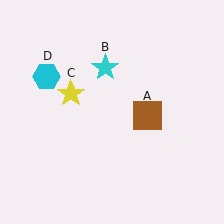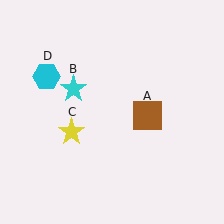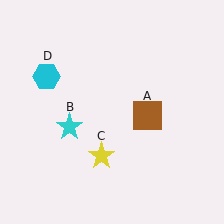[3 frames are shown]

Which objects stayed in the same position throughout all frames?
Brown square (object A) and cyan hexagon (object D) remained stationary.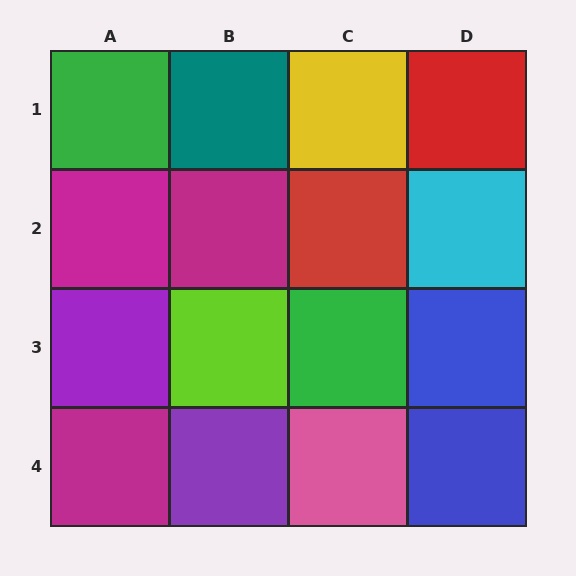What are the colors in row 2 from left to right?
Magenta, magenta, red, cyan.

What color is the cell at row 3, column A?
Purple.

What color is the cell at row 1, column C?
Yellow.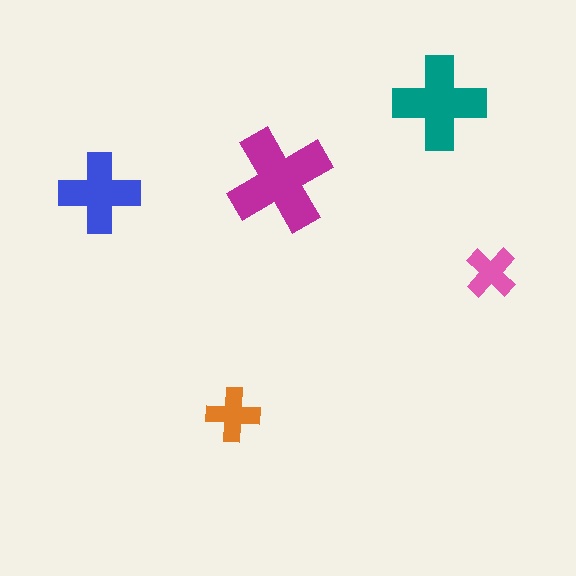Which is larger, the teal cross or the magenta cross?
The magenta one.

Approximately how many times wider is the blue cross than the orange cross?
About 1.5 times wider.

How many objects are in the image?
There are 5 objects in the image.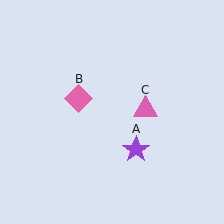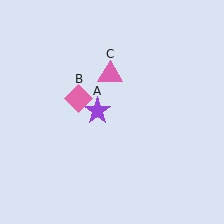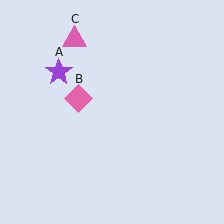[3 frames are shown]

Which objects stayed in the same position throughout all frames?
Pink diamond (object B) remained stationary.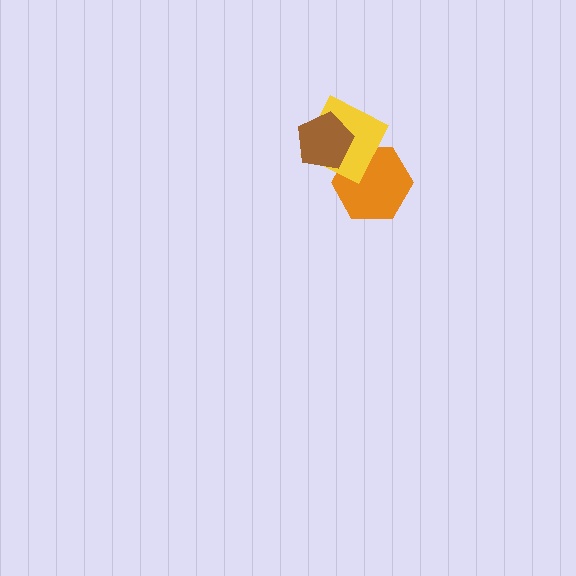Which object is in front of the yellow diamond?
The brown pentagon is in front of the yellow diamond.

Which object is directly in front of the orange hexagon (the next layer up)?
The yellow diamond is directly in front of the orange hexagon.